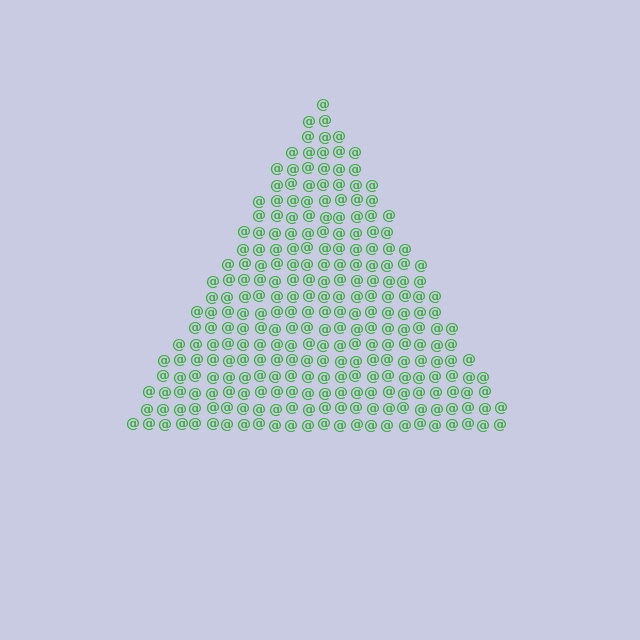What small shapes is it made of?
It is made of small at signs.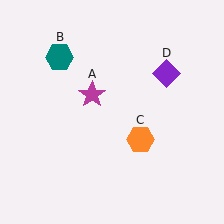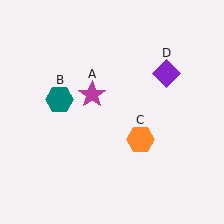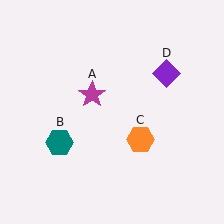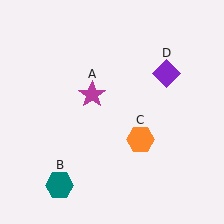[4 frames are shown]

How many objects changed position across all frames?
1 object changed position: teal hexagon (object B).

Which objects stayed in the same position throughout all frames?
Magenta star (object A) and orange hexagon (object C) and purple diamond (object D) remained stationary.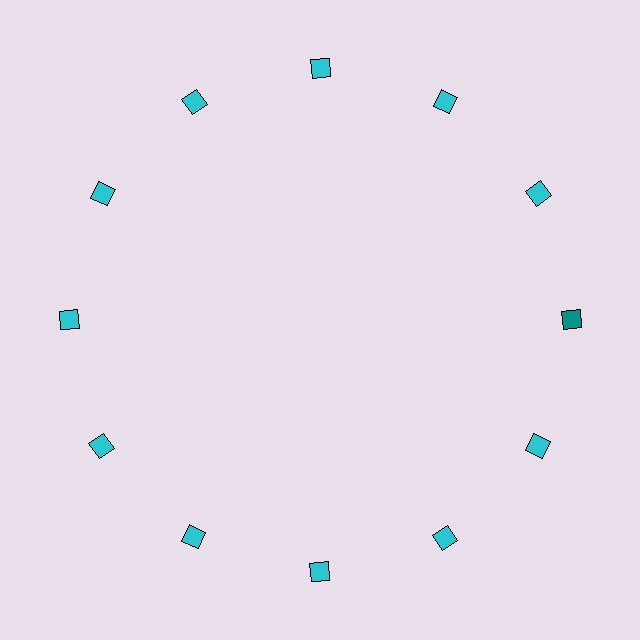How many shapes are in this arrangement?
There are 12 shapes arranged in a ring pattern.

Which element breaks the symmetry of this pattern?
The teal diamond at roughly the 3 o'clock position breaks the symmetry. All other shapes are cyan diamonds.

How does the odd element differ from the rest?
It has a different color: teal instead of cyan.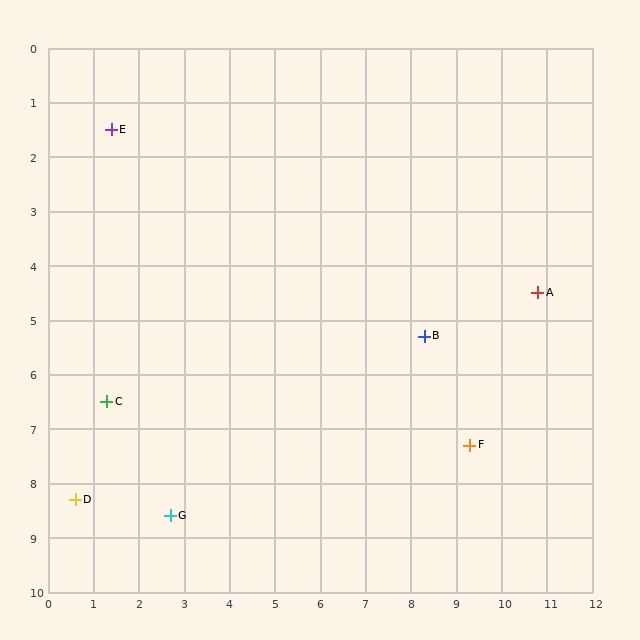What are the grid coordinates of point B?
Point B is at approximately (8.3, 5.3).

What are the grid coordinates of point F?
Point F is at approximately (9.3, 7.3).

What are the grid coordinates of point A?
Point A is at approximately (10.8, 4.5).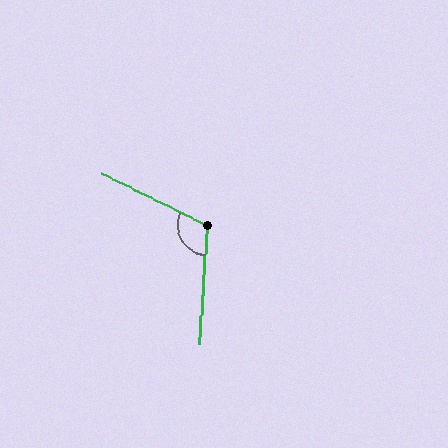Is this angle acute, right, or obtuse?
It is obtuse.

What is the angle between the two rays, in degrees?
Approximately 112 degrees.